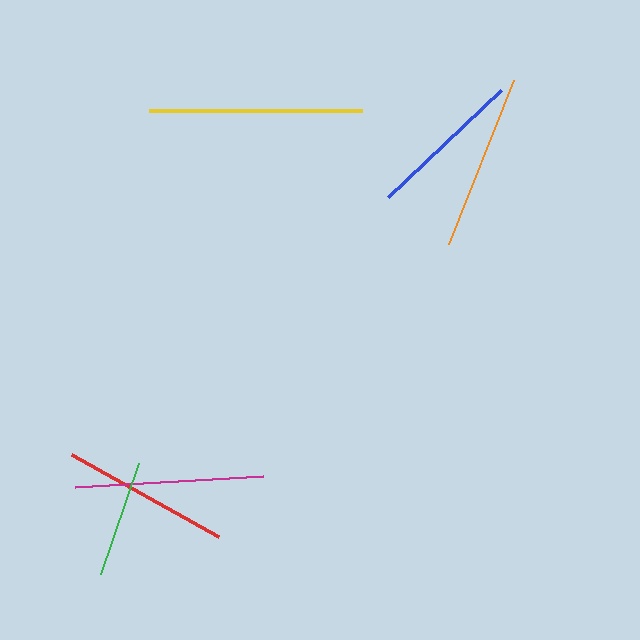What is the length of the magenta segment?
The magenta segment is approximately 188 pixels long.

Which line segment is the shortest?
The green line is the shortest at approximately 117 pixels.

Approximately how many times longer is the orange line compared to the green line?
The orange line is approximately 1.5 times the length of the green line.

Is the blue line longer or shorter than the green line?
The blue line is longer than the green line.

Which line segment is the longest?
The yellow line is the longest at approximately 214 pixels.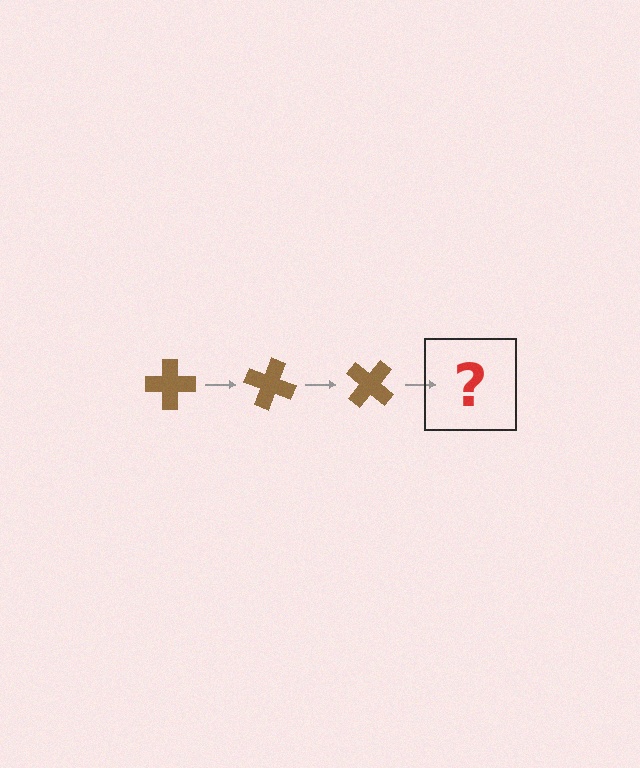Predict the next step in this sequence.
The next step is a brown cross rotated 60 degrees.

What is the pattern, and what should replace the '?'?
The pattern is that the cross rotates 20 degrees each step. The '?' should be a brown cross rotated 60 degrees.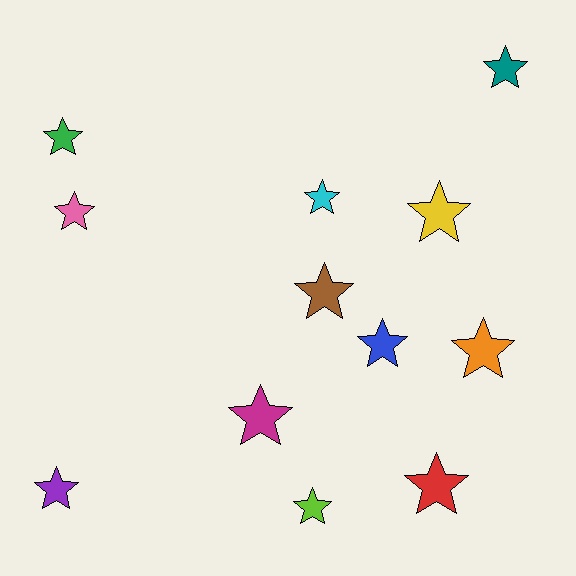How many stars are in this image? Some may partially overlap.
There are 12 stars.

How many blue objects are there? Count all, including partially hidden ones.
There is 1 blue object.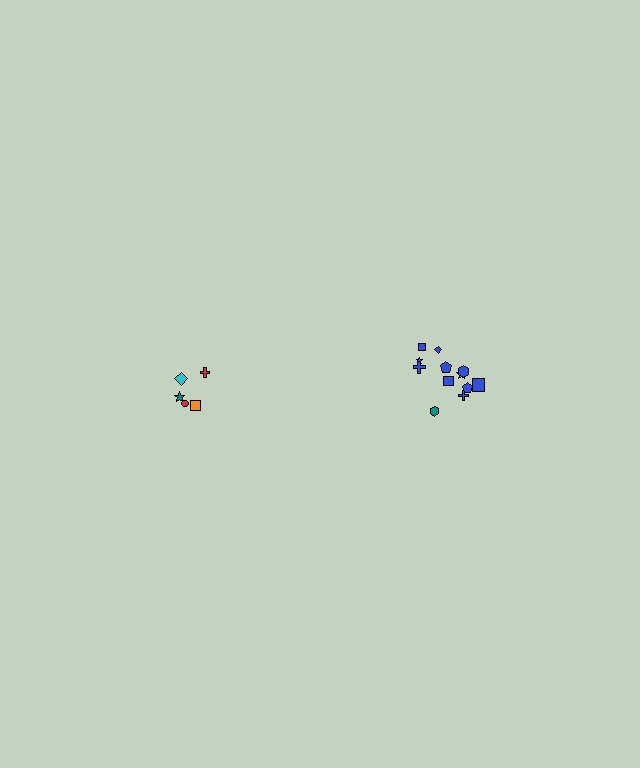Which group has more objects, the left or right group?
The right group.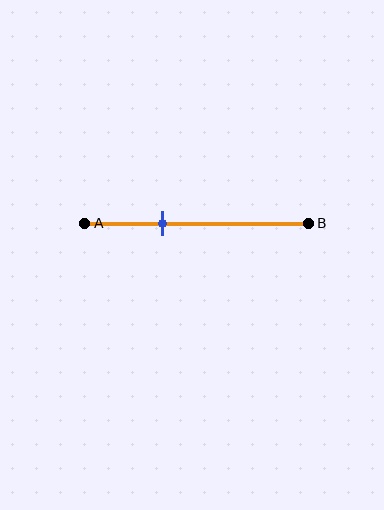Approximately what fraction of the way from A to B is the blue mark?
The blue mark is approximately 35% of the way from A to B.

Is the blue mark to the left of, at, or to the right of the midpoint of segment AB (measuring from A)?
The blue mark is to the left of the midpoint of segment AB.